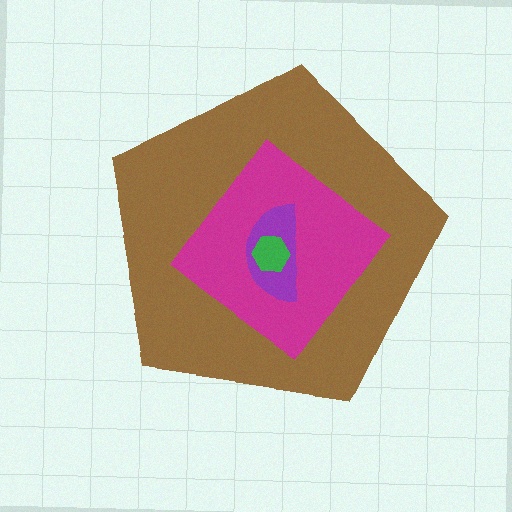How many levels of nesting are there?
4.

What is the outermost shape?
The brown pentagon.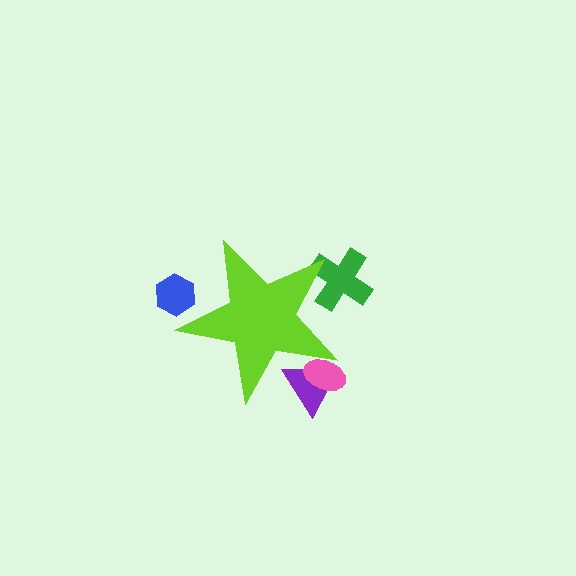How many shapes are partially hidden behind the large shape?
4 shapes are partially hidden.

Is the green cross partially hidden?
Yes, the green cross is partially hidden behind the lime star.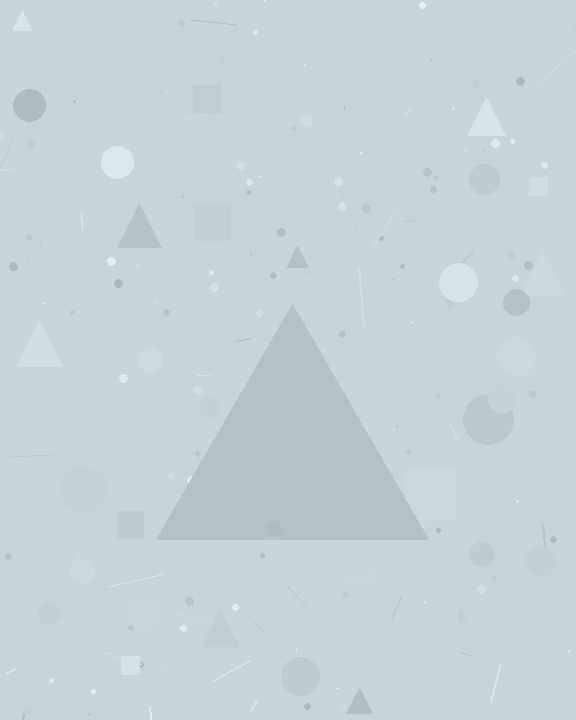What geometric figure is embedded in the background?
A triangle is embedded in the background.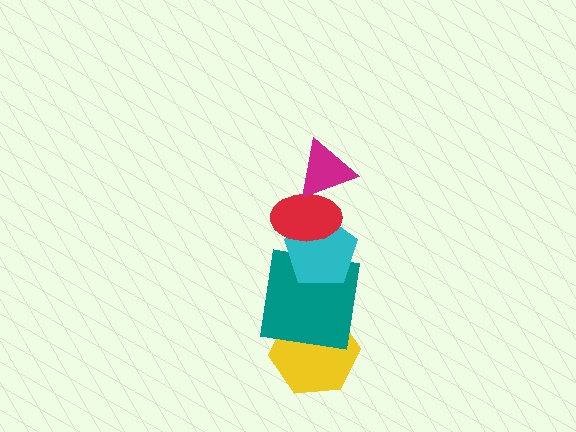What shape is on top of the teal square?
The cyan pentagon is on top of the teal square.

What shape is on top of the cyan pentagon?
The red ellipse is on top of the cyan pentagon.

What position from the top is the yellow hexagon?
The yellow hexagon is 5th from the top.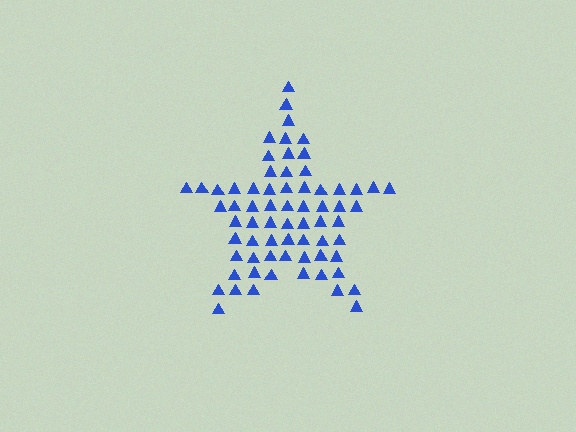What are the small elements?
The small elements are triangles.